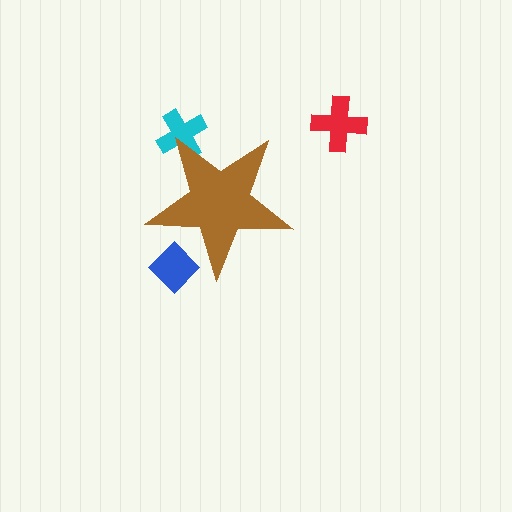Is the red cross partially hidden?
No, the red cross is fully visible.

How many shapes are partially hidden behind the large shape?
2 shapes are partially hidden.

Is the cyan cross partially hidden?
Yes, the cyan cross is partially hidden behind the brown star.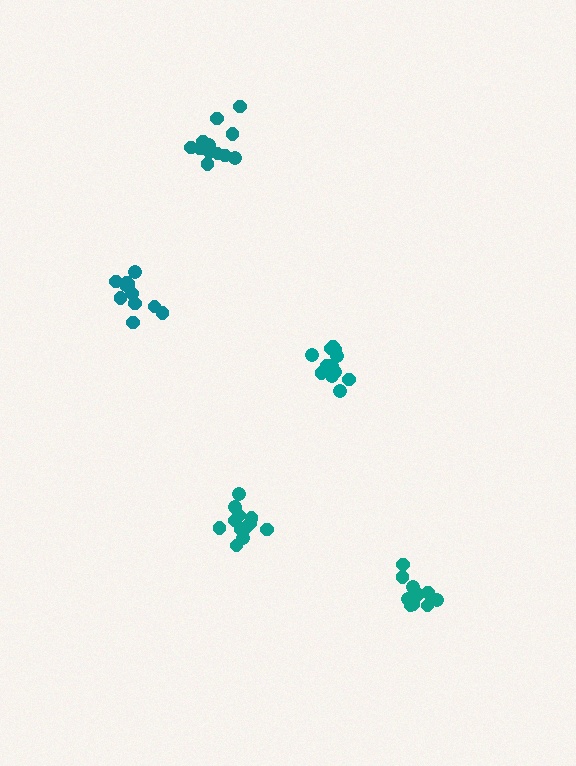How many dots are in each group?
Group 1: 12 dots, Group 2: 14 dots, Group 3: 14 dots, Group 4: 12 dots, Group 5: 11 dots (63 total).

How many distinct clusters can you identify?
There are 5 distinct clusters.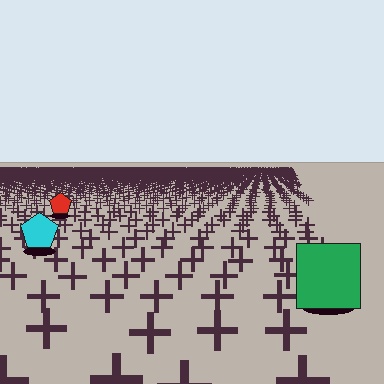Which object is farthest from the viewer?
The red pentagon is farthest from the viewer. It appears smaller and the ground texture around it is denser.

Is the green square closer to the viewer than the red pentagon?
Yes. The green square is closer — you can tell from the texture gradient: the ground texture is coarser near it.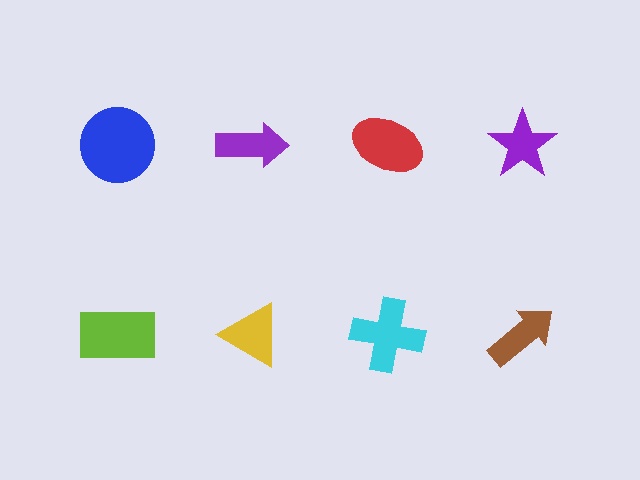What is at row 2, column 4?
A brown arrow.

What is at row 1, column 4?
A purple star.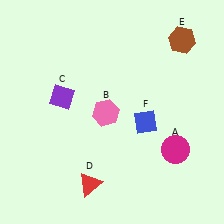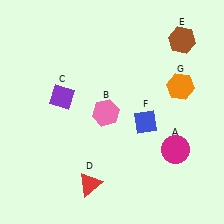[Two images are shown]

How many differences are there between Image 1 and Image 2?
There is 1 difference between the two images.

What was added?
An orange hexagon (G) was added in Image 2.